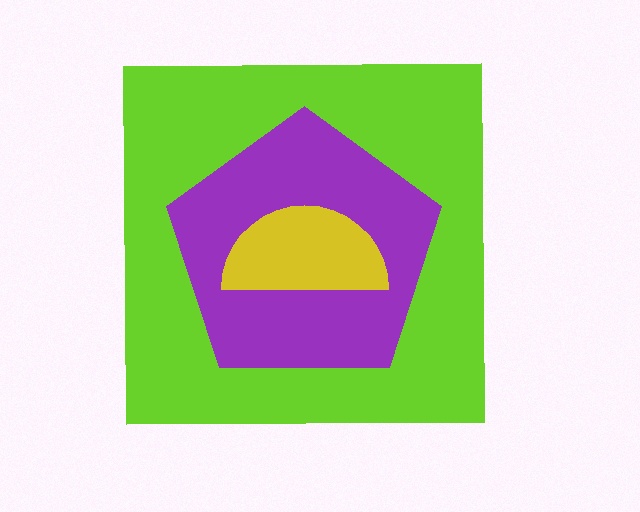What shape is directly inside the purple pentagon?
The yellow semicircle.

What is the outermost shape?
The lime square.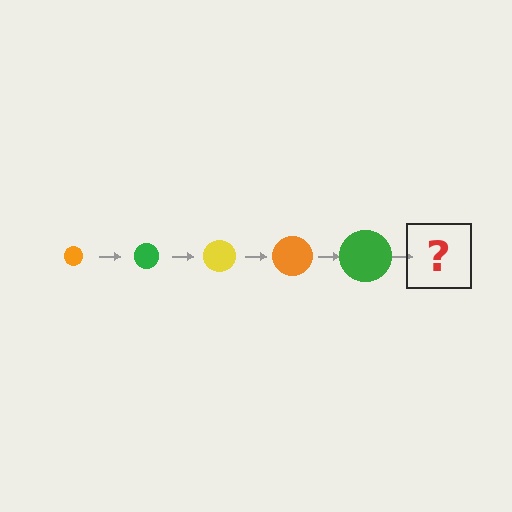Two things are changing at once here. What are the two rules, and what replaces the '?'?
The two rules are that the circle grows larger each step and the color cycles through orange, green, and yellow. The '?' should be a yellow circle, larger than the previous one.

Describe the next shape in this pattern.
It should be a yellow circle, larger than the previous one.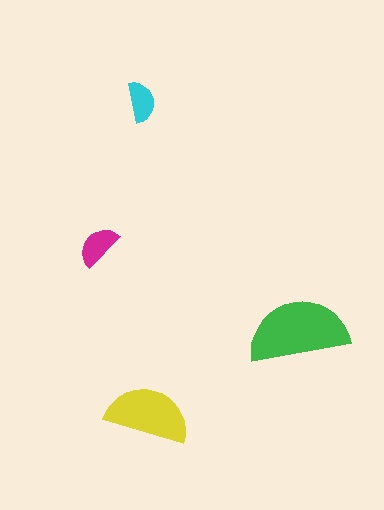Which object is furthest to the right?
The green semicircle is rightmost.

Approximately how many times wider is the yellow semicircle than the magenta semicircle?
About 2 times wider.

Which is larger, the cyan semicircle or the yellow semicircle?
The yellow one.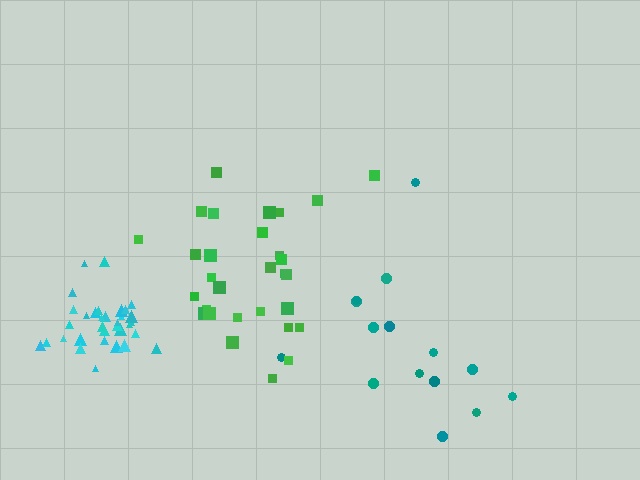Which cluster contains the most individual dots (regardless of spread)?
Cyan (33).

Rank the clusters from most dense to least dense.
cyan, green, teal.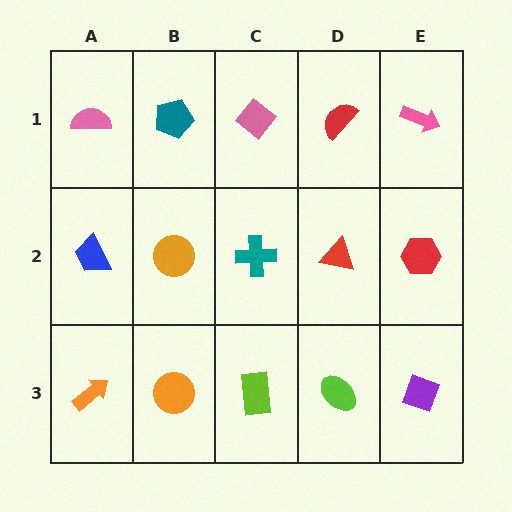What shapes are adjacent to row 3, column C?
A teal cross (row 2, column C), an orange circle (row 3, column B), a lime ellipse (row 3, column D).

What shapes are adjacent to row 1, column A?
A blue trapezoid (row 2, column A), a teal pentagon (row 1, column B).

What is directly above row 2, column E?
A pink arrow.